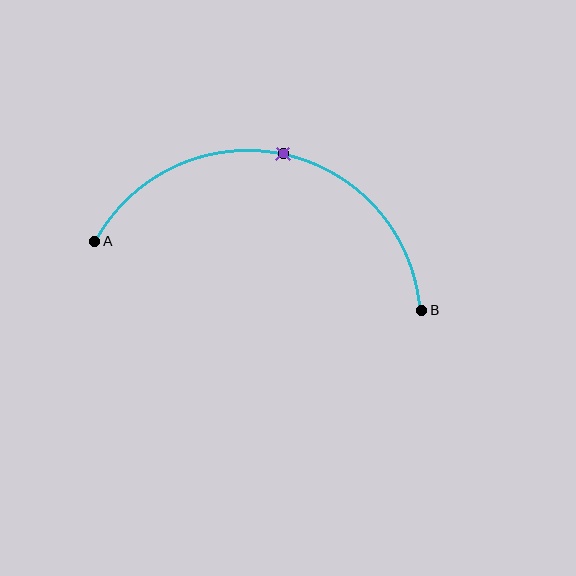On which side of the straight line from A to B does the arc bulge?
The arc bulges above the straight line connecting A and B.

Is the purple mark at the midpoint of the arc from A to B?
Yes. The purple mark lies on the arc at equal arc-length from both A and B — it is the arc midpoint.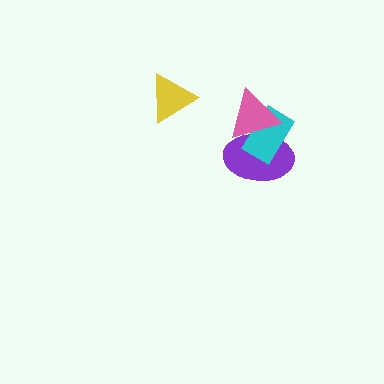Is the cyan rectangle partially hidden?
Yes, it is partially covered by another shape.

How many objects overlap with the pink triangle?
2 objects overlap with the pink triangle.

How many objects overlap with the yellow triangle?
0 objects overlap with the yellow triangle.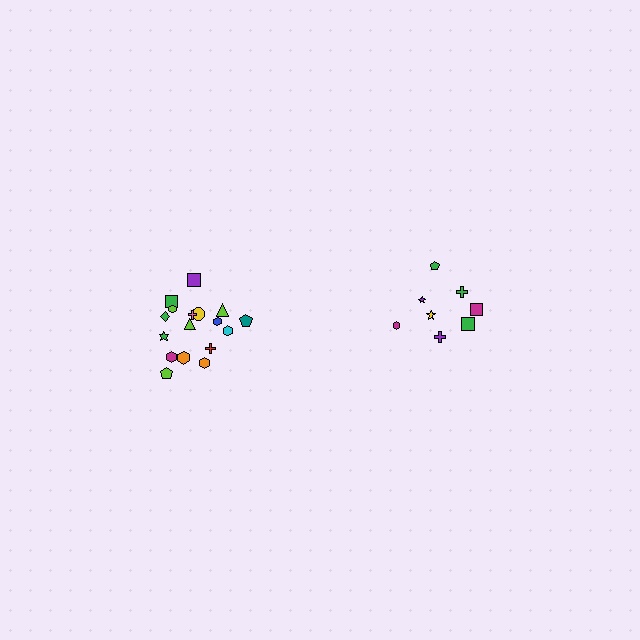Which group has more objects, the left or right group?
The left group.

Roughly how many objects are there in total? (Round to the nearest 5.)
Roughly 25 objects in total.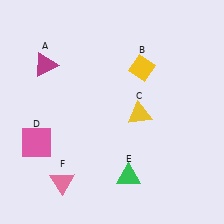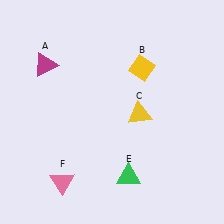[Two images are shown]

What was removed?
The pink square (D) was removed in Image 2.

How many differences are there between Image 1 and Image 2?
There is 1 difference between the two images.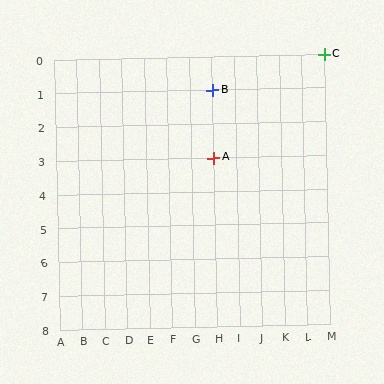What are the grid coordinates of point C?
Point C is at grid coordinates (M, 0).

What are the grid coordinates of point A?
Point A is at grid coordinates (H, 3).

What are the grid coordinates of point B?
Point B is at grid coordinates (H, 1).